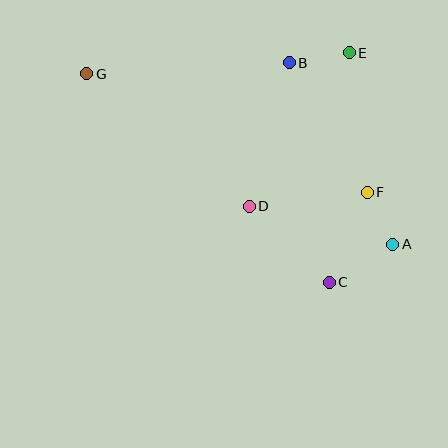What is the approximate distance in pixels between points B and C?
The distance between B and C is approximately 223 pixels.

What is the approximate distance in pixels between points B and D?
The distance between B and D is approximately 149 pixels.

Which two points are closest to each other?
Points A and F are closest to each other.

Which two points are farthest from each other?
Points A and G are farthest from each other.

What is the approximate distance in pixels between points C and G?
The distance between C and G is approximately 320 pixels.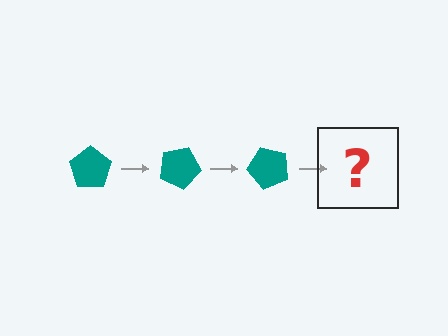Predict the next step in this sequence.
The next step is a teal pentagon rotated 75 degrees.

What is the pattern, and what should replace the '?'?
The pattern is that the pentagon rotates 25 degrees each step. The '?' should be a teal pentagon rotated 75 degrees.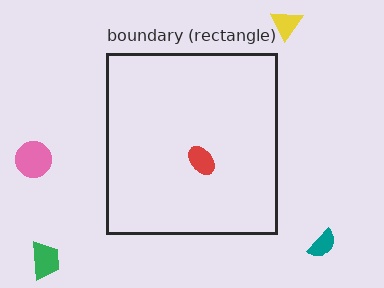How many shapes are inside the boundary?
1 inside, 4 outside.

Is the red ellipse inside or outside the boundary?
Inside.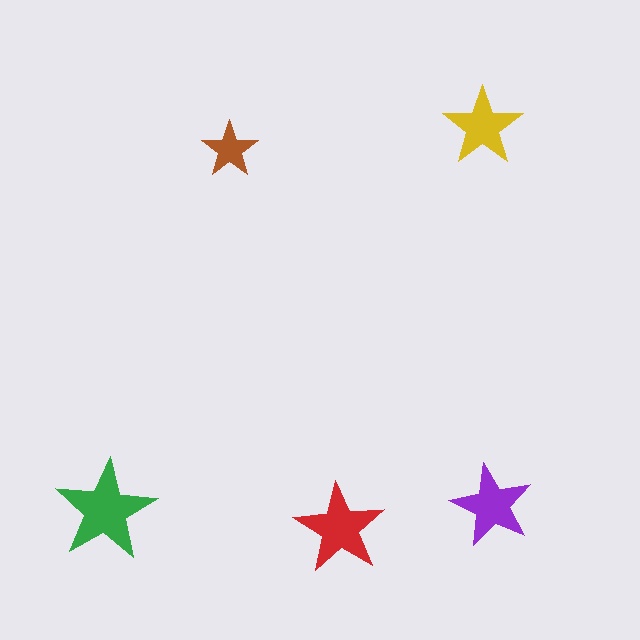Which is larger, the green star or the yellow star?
The green one.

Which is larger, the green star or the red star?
The green one.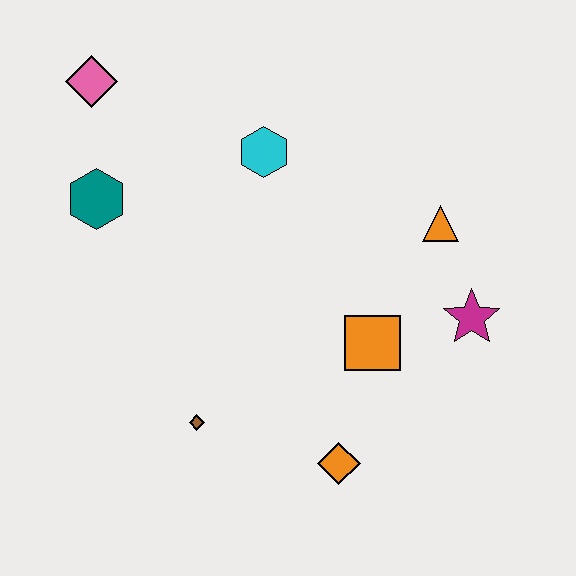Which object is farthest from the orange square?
The pink diamond is farthest from the orange square.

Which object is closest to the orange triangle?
The magenta star is closest to the orange triangle.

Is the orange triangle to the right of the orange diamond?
Yes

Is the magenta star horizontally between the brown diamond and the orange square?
No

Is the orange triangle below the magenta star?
No